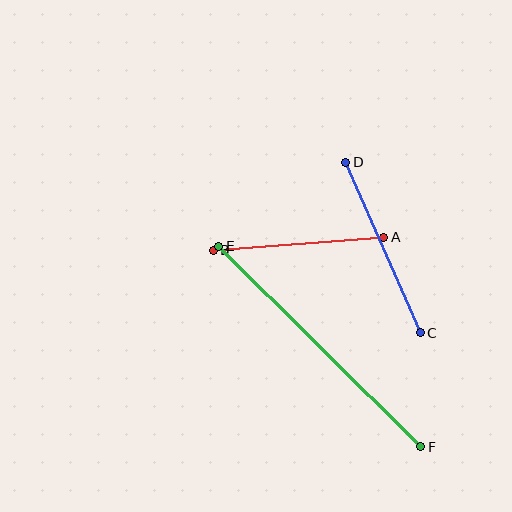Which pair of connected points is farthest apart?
Points E and F are farthest apart.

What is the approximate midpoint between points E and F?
The midpoint is at approximately (320, 346) pixels.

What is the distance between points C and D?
The distance is approximately 186 pixels.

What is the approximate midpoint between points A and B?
The midpoint is at approximately (299, 244) pixels.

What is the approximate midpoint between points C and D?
The midpoint is at approximately (383, 248) pixels.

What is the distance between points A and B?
The distance is approximately 171 pixels.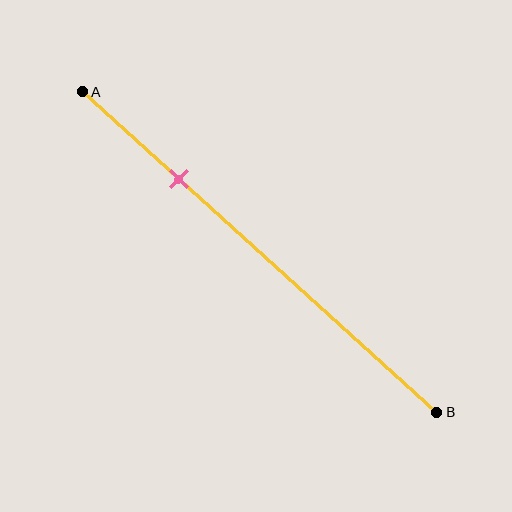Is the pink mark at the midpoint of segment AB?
No, the mark is at about 25% from A, not at the 50% midpoint.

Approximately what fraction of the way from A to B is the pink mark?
The pink mark is approximately 25% of the way from A to B.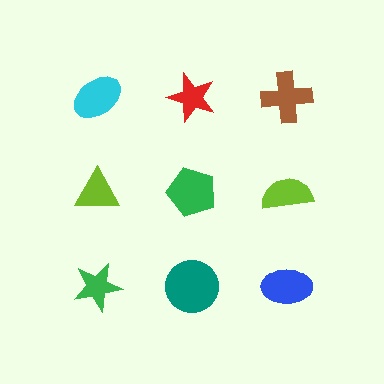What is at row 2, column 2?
A green pentagon.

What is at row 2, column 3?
A lime semicircle.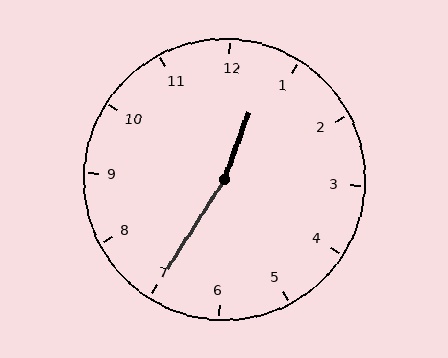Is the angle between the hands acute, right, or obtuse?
It is obtuse.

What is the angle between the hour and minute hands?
Approximately 168 degrees.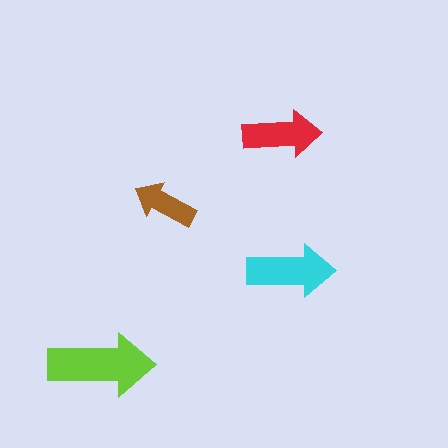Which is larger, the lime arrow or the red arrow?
The lime one.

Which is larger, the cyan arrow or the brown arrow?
The cyan one.